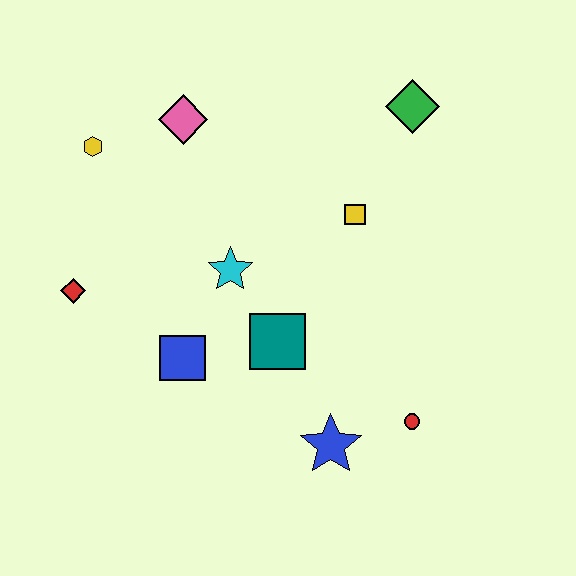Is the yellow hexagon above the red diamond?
Yes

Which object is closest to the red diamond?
The blue square is closest to the red diamond.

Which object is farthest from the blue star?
The yellow hexagon is farthest from the blue star.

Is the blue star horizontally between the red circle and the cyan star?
Yes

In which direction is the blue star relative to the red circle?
The blue star is to the left of the red circle.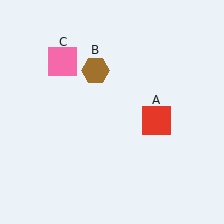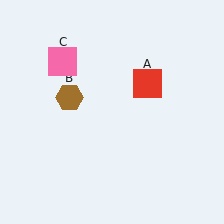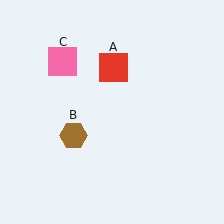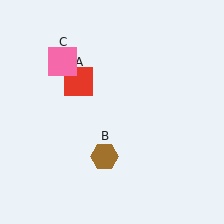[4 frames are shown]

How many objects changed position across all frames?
2 objects changed position: red square (object A), brown hexagon (object B).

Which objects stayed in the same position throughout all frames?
Pink square (object C) remained stationary.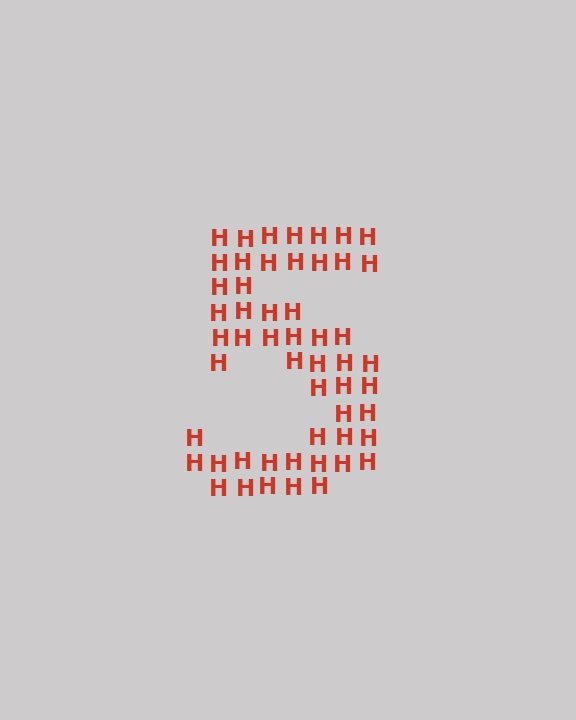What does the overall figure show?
The overall figure shows the digit 5.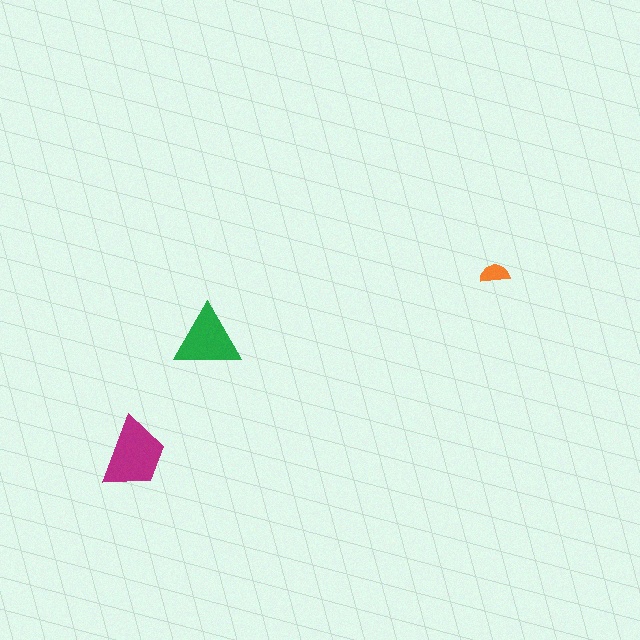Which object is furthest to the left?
The magenta trapezoid is leftmost.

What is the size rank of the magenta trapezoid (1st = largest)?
1st.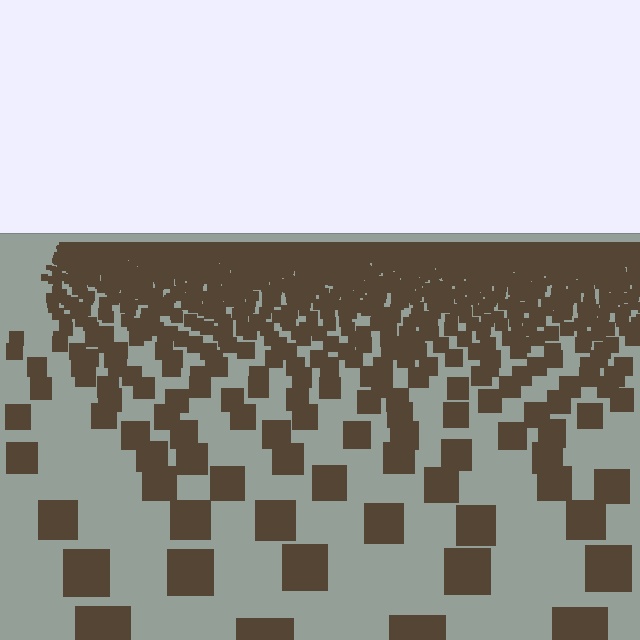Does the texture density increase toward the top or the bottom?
Density increases toward the top.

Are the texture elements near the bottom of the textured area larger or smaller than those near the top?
Larger. Near the bottom, elements are closer to the viewer and appear at a bigger on-screen size.